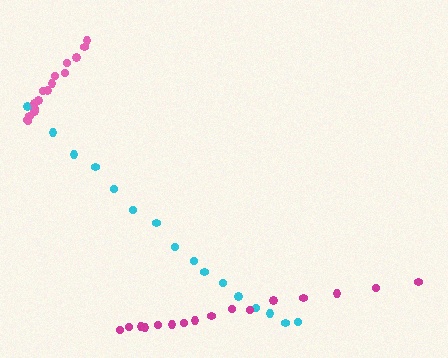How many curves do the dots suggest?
There are 3 distinct paths.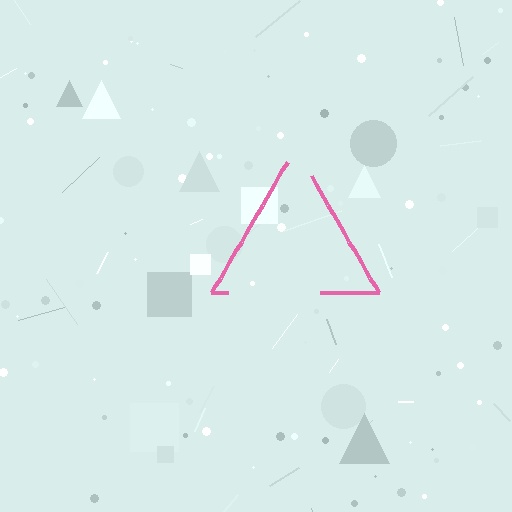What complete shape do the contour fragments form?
The contour fragments form a triangle.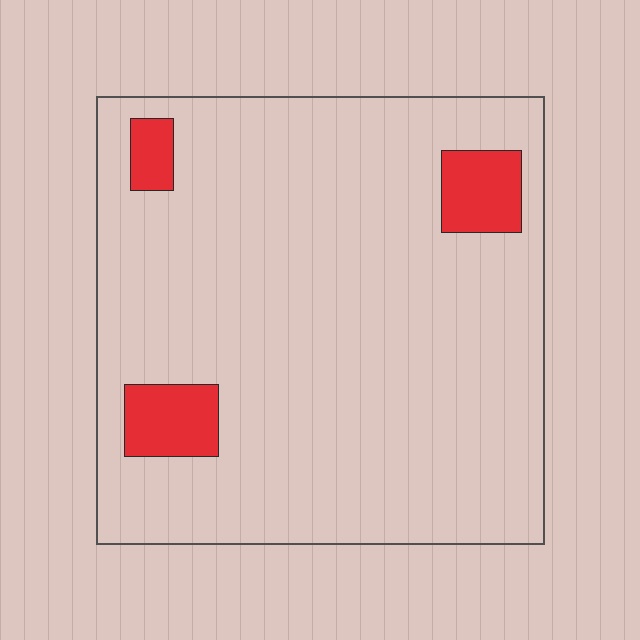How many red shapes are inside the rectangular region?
3.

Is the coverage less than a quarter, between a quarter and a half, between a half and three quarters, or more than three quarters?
Less than a quarter.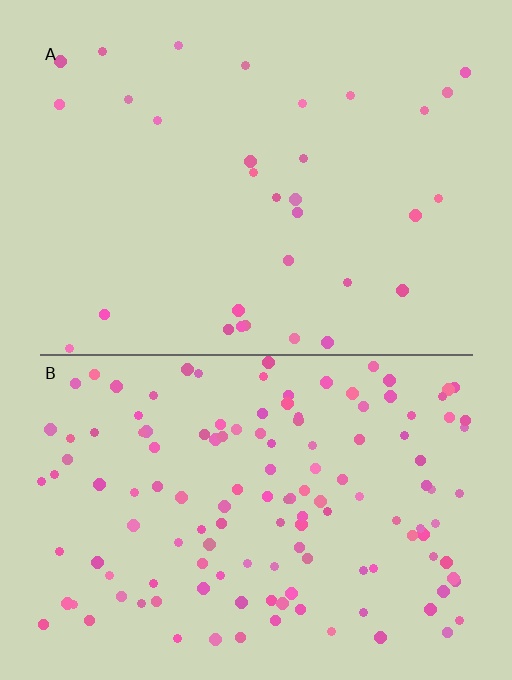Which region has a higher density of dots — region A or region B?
B (the bottom).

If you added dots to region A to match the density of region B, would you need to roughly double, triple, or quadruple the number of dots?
Approximately quadruple.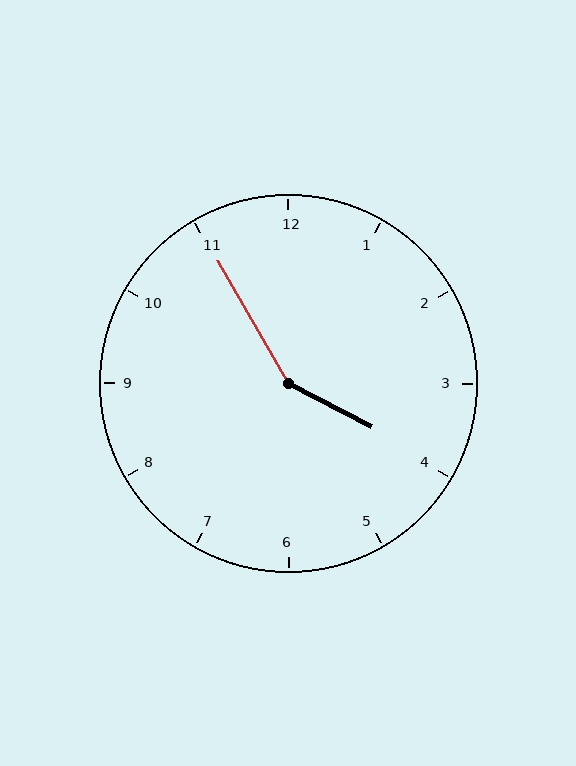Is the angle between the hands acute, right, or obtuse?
It is obtuse.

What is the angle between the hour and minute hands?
Approximately 148 degrees.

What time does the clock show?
3:55.